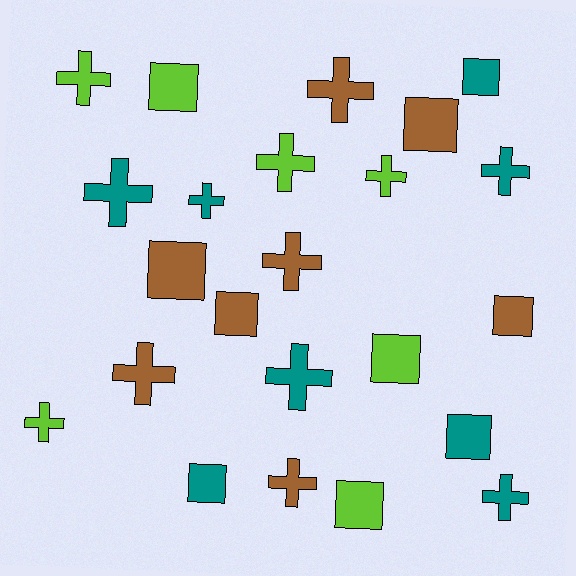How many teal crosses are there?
There are 5 teal crosses.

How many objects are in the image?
There are 23 objects.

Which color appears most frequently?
Brown, with 8 objects.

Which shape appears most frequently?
Cross, with 13 objects.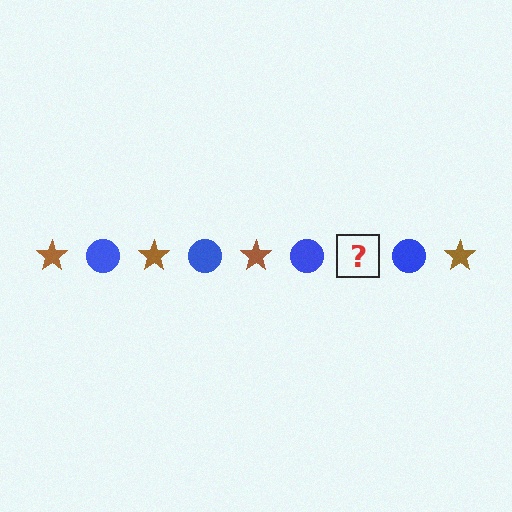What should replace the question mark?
The question mark should be replaced with a brown star.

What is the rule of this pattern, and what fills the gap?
The rule is that the pattern alternates between brown star and blue circle. The gap should be filled with a brown star.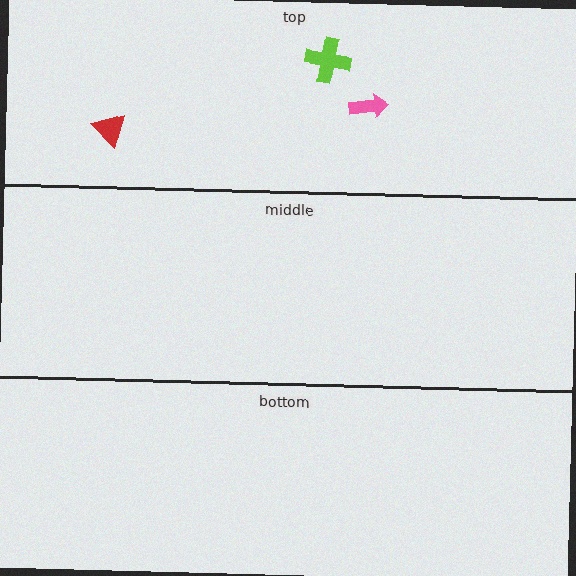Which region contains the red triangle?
The top region.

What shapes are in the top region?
The lime cross, the red triangle, the pink arrow.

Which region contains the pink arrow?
The top region.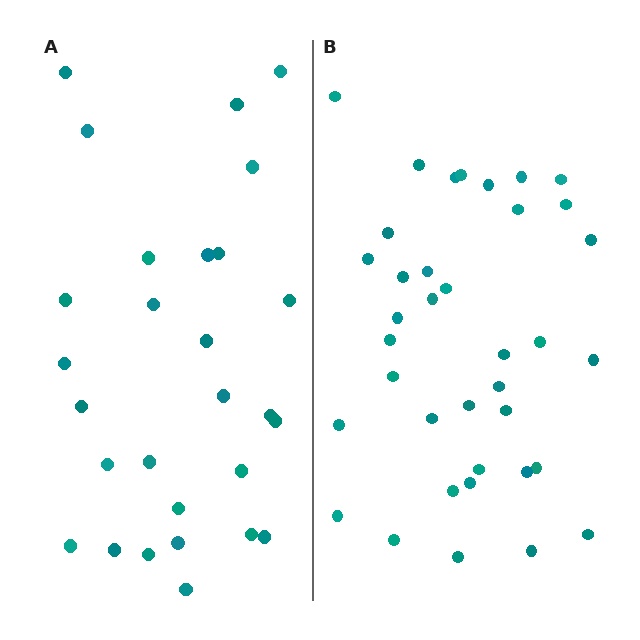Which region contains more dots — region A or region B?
Region B (the right region) has more dots.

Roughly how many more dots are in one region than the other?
Region B has roughly 8 or so more dots than region A.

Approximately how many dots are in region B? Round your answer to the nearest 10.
About 40 dots. (The exact count is 37, which rounds to 40.)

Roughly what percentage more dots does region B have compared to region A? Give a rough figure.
About 30% more.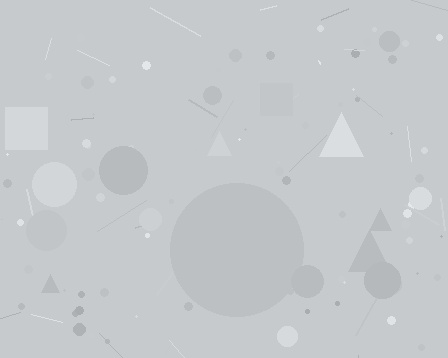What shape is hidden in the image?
A circle is hidden in the image.